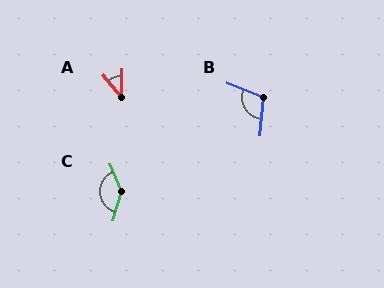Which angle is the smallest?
A, at approximately 41 degrees.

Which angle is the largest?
C, at approximately 141 degrees.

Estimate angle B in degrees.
Approximately 106 degrees.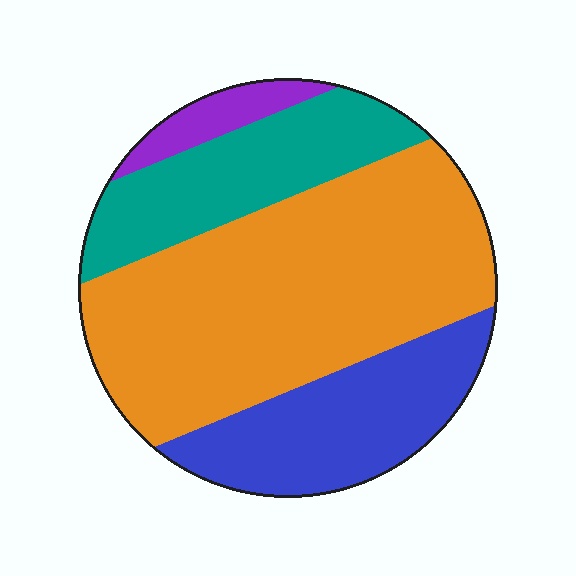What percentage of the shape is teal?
Teal takes up about one fifth (1/5) of the shape.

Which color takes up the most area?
Orange, at roughly 50%.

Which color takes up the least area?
Purple, at roughly 5%.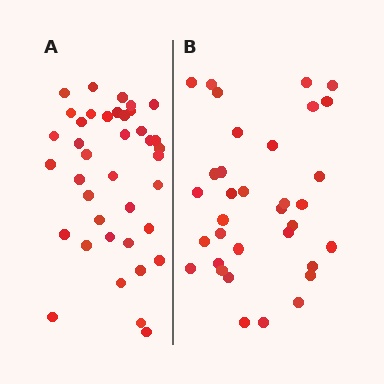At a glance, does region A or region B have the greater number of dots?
Region A (the left region) has more dots.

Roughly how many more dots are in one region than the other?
Region A has about 5 more dots than region B.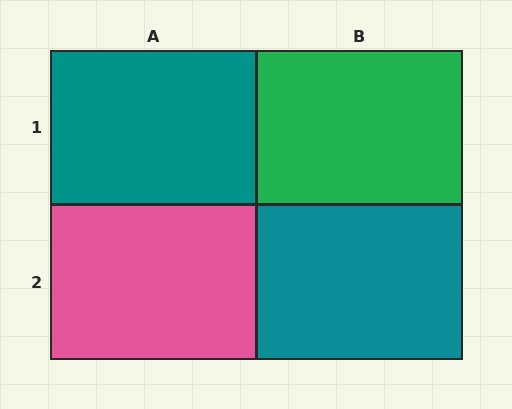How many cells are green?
1 cell is green.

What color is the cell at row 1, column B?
Green.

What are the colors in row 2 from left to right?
Pink, teal.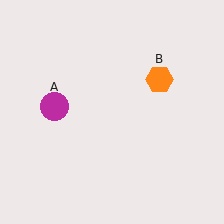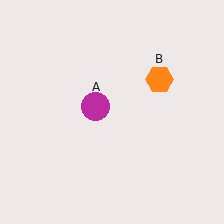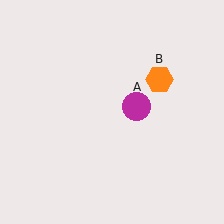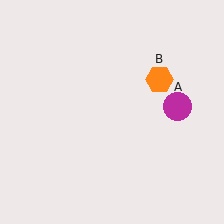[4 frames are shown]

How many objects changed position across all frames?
1 object changed position: magenta circle (object A).